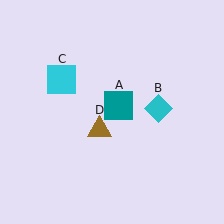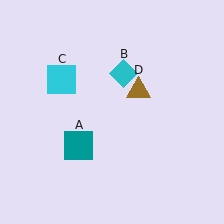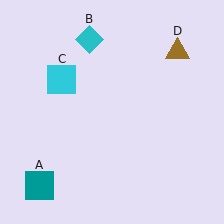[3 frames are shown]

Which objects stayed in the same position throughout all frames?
Cyan square (object C) remained stationary.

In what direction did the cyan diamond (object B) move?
The cyan diamond (object B) moved up and to the left.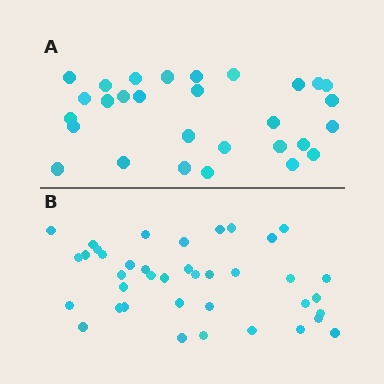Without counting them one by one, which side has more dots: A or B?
Region B (the bottom region) has more dots.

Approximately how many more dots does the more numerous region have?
Region B has roughly 10 or so more dots than region A.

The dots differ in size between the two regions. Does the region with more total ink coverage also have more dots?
No. Region A has more total ink coverage because its dots are larger, but region B actually contains more individual dots. Total area can be misleading — the number of items is what matters here.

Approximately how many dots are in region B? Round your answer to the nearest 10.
About 40 dots. (The exact count is 39, which rounds to 40.)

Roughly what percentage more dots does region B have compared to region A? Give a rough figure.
About 35% more.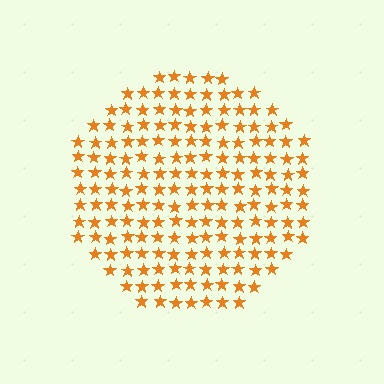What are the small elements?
The small elements are stars.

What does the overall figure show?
The overall figure shows a circle.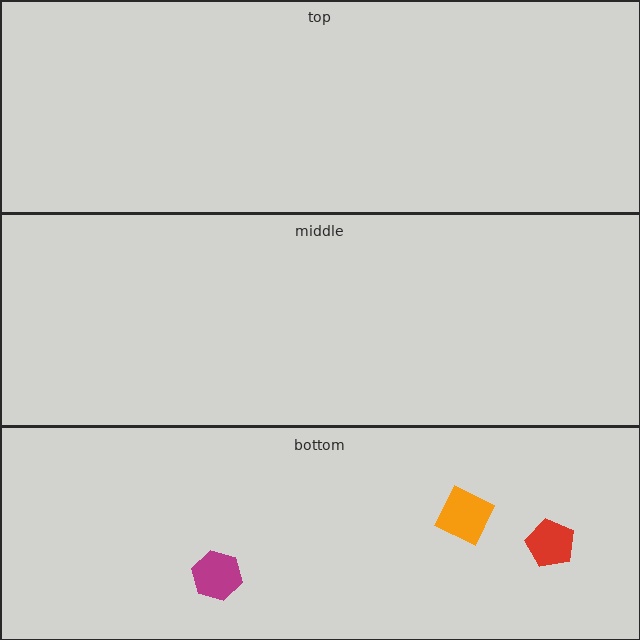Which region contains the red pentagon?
The bottom region.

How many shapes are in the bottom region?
3.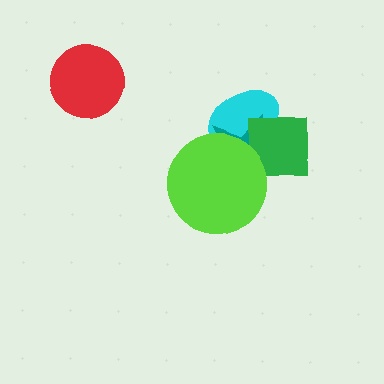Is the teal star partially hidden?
Yes, it is partially covered by another shape.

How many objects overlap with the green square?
3 objects overlap with the green square.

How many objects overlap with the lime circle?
3 objects overlap with the lime circle.